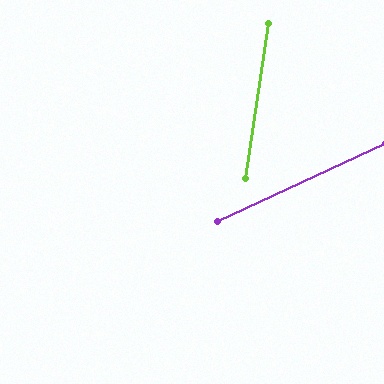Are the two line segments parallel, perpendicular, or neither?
Neither parallel nor perpendicular — they differ by about 57°.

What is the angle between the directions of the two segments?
Approximately 57 degrees.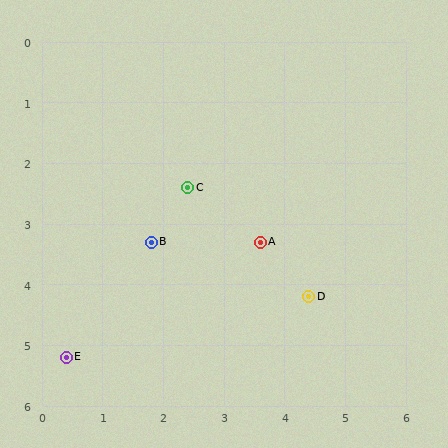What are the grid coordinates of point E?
Point E is at approximately (0.4, 5.2).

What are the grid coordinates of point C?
Point C is at approximately (2.4, 2.4).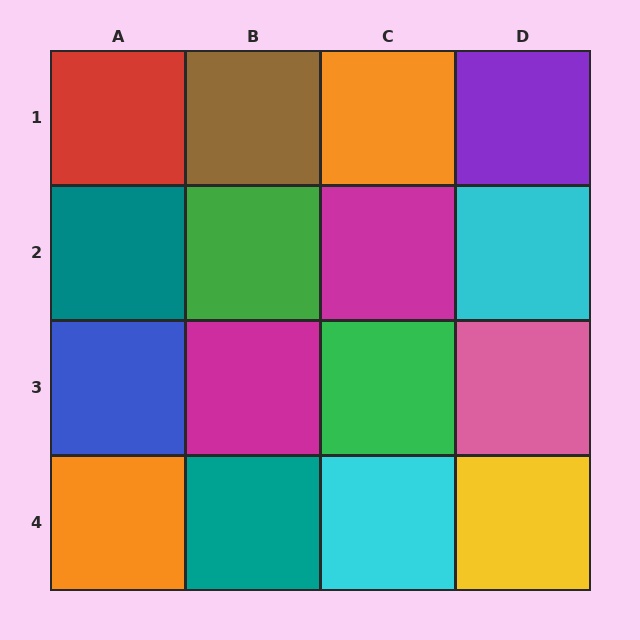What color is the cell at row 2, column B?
Green.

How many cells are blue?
1 cell is blue.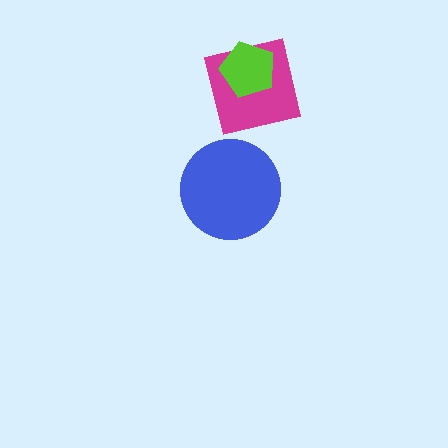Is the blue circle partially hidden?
No, no other shape covers it.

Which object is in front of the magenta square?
The lime pentagon is in front of the magenta square.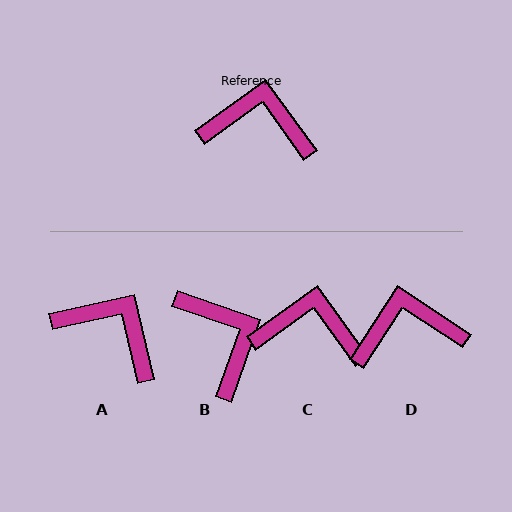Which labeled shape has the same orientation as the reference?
C.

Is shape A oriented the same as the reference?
No, it is off by about 23 degrees.